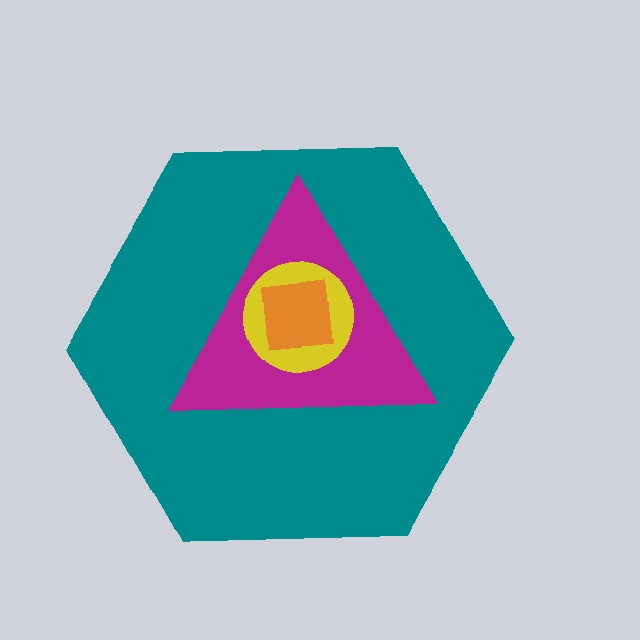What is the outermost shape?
The teal hexagon.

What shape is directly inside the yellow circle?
The orange square.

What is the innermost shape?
The orange square.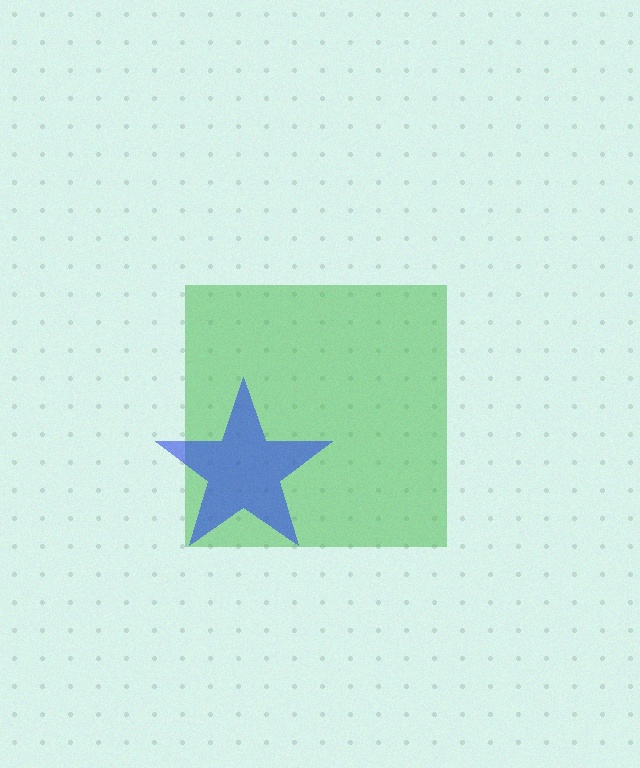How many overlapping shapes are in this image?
There are 2 overlapping shapes in the image.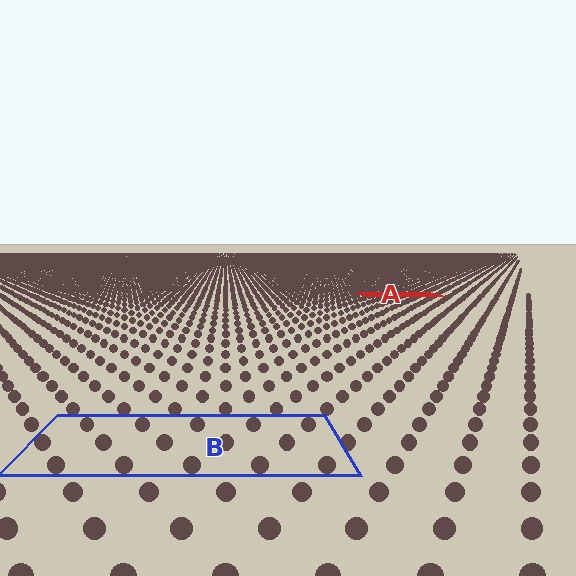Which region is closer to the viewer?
Region B is closer. The texture elements there are larger and more spread out.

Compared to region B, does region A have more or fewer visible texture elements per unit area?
Region A has more texture elements per unit area — they are packed more densely because it is farther away.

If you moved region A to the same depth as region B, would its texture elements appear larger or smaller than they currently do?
They would appear larger. At a closer depth, the same texture elements are projected at a bigger on-screen size.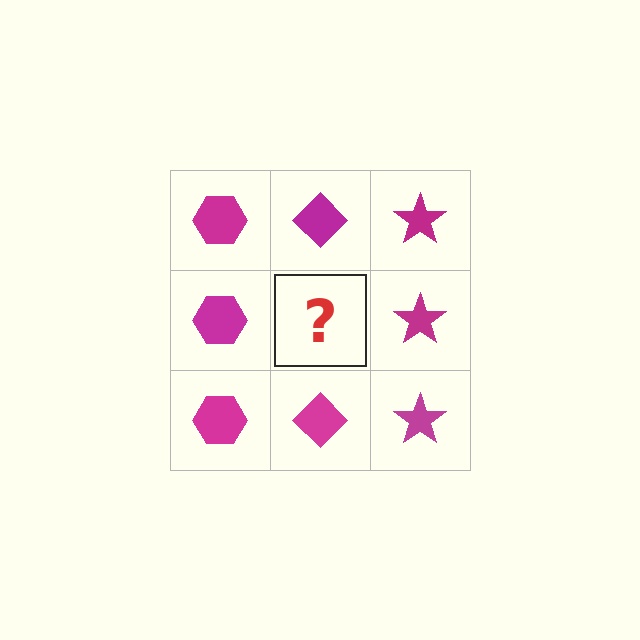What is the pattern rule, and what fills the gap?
The rule is that each column has a consistent shape. The gap should be filled with a magenta diamond.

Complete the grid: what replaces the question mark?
The question mark should be replaced with a magenta diamond.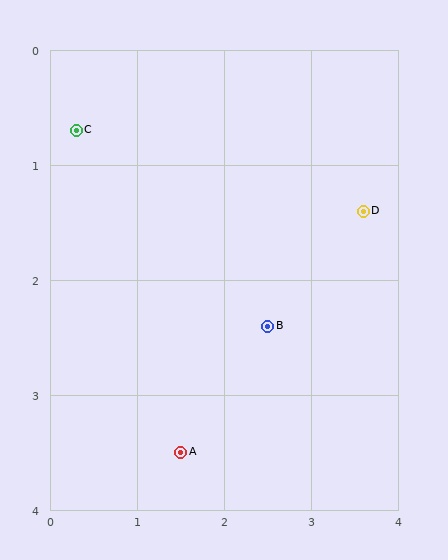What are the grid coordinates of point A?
Point A is at approximately (1.5, 3.5).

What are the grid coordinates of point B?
Point B is at approximately (2.5, 2.4).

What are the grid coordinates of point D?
Point D is at approximately (3.6, 1.4).